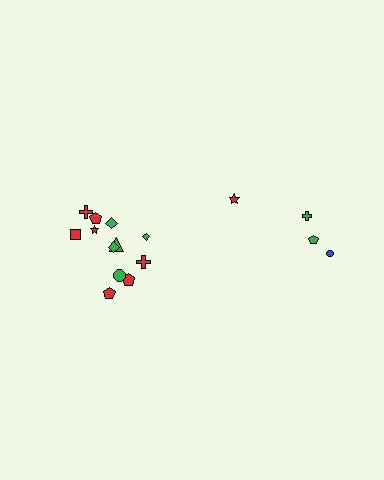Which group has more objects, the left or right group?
The left group.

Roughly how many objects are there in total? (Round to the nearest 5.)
Roughly 15 objects in total.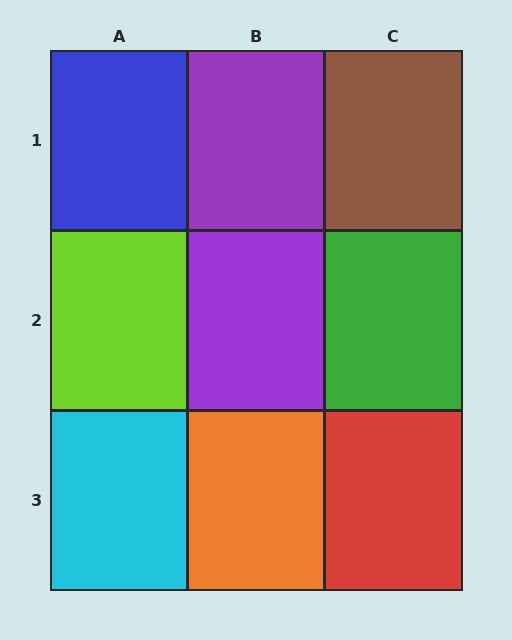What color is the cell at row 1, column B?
Purple.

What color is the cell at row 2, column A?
Lime.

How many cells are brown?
1 cell is brown.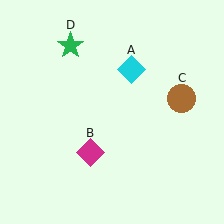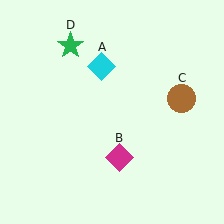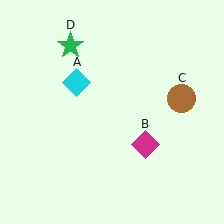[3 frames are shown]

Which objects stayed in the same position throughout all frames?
Brown circle (object C) and green star (object D) remained stationary.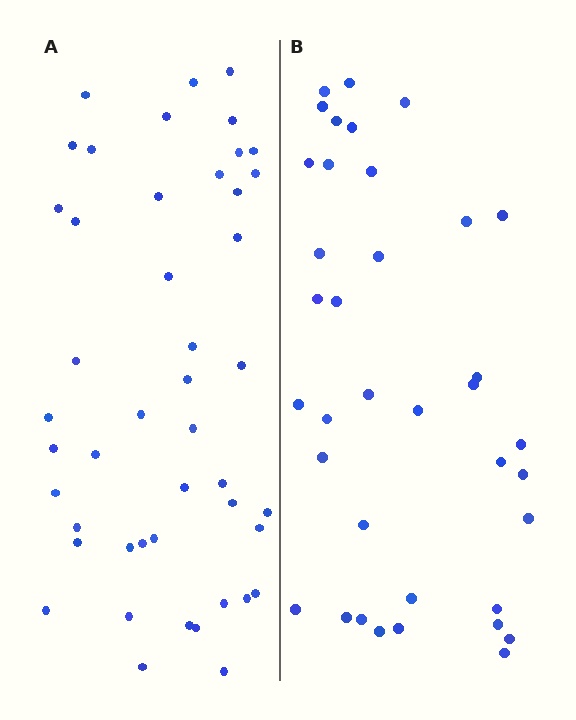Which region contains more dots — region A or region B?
Region A (the left region) has more dots.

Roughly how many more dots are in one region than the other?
Region A has roughly 8 or so more dots than region B.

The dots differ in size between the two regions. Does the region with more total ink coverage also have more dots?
No. Region B has more total ink coverage because its dots are larger, but region A actually contains more individual dots. Total area can be misleading — the number of items is what matters here.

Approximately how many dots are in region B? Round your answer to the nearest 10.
About 40 dots. (The exact count is 37, which rounds to 40.)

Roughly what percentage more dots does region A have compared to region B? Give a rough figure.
About 25% more.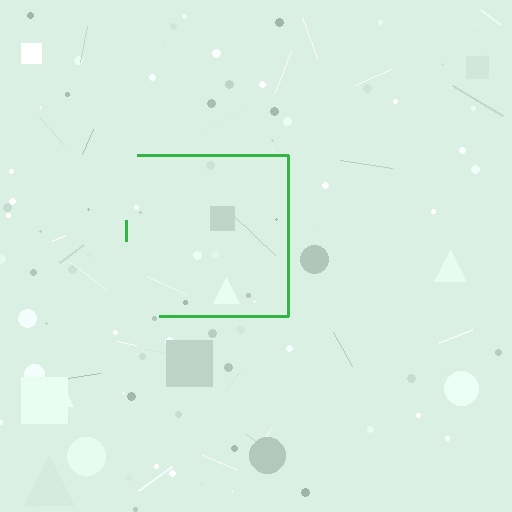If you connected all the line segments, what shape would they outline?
They would outline a square.